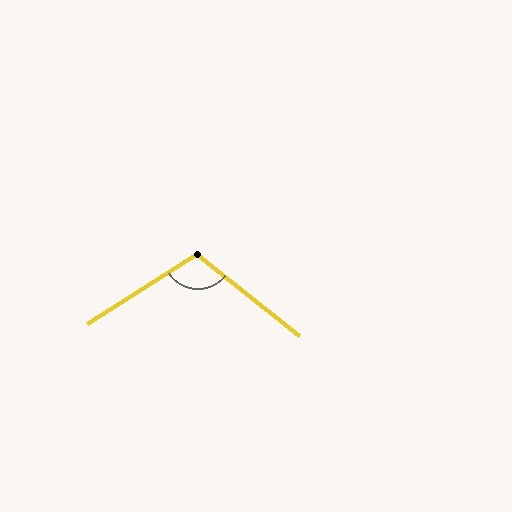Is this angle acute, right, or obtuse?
It is obtuse.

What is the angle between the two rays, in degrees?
Approximately 109 degrees.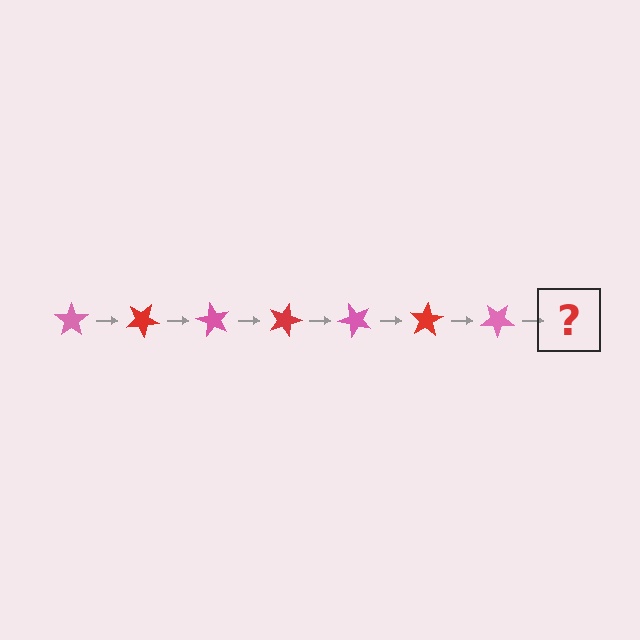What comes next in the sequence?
The next element should be a red star, rotated 210 degrees from the start.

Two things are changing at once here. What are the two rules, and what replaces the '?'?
The two rules are that it rotates 30 degrees each step and the color cycles through pink and red. The '?' should be a red star, rotated 210 degrees from the start.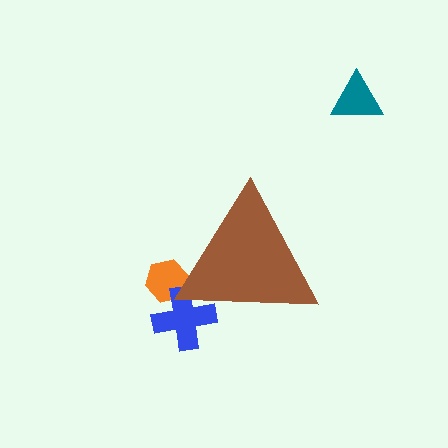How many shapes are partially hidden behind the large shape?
2 shapes are partially hidden.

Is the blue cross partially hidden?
Yes, the blue cross is partially hidden behind the brown triangle.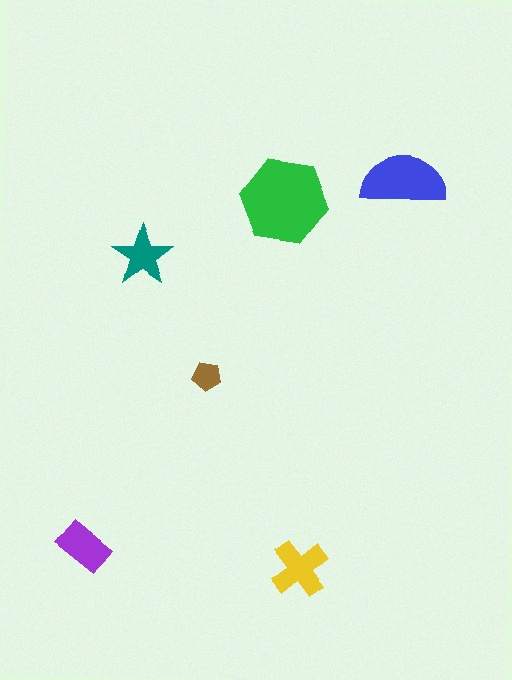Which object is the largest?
The green hexagon.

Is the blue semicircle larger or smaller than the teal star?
Larger.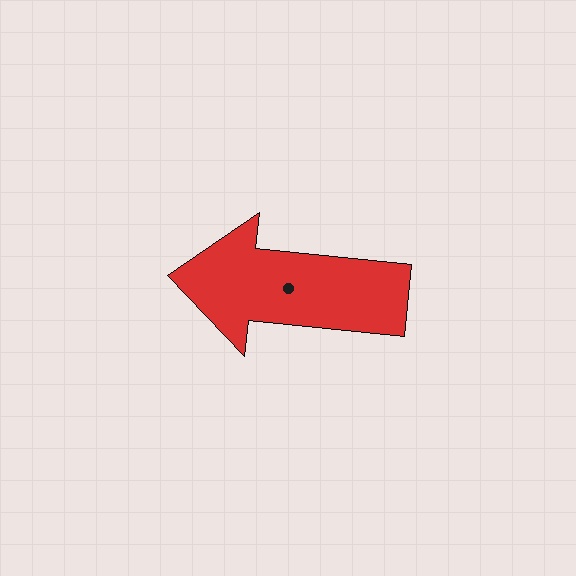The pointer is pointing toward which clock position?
Roughly 9 o'clock.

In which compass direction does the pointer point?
West.